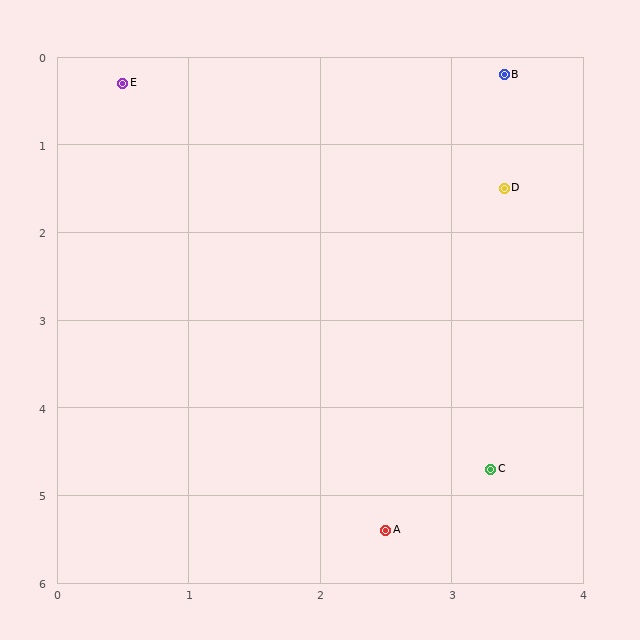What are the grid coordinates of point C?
Point C is at approximately (3.3, 4.7).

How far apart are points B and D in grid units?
Points B and D are about 1.3 grid units apart.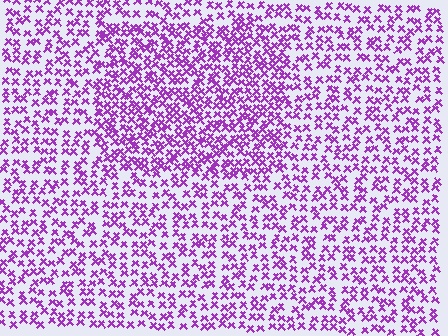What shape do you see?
I see a rectangle.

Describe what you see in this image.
The image contains small purple elements arranged at two different densities. A rectangle-shaped region is visible where the elements are more densely packed than the surrounding area.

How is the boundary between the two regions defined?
The boundary is defined by a change in element density (approximately 1.6x ratio). All elements are the same color, size, and shape.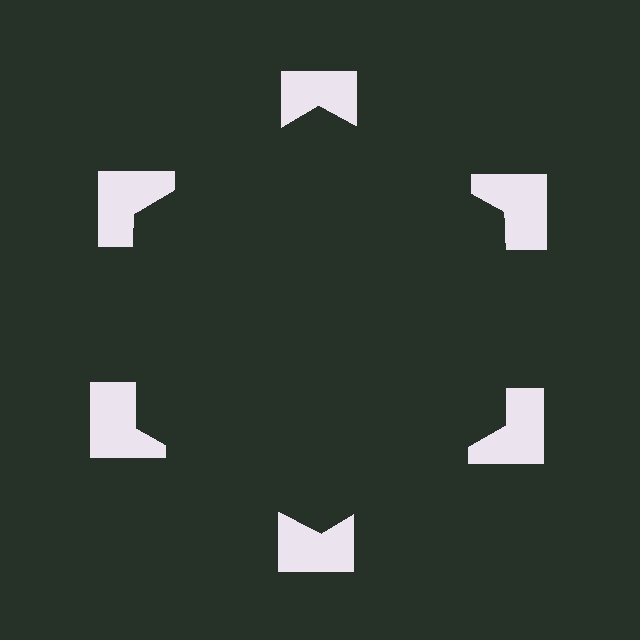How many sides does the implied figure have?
6 sides.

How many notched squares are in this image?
There are 6 — one at each vertex of the illusory hexagon.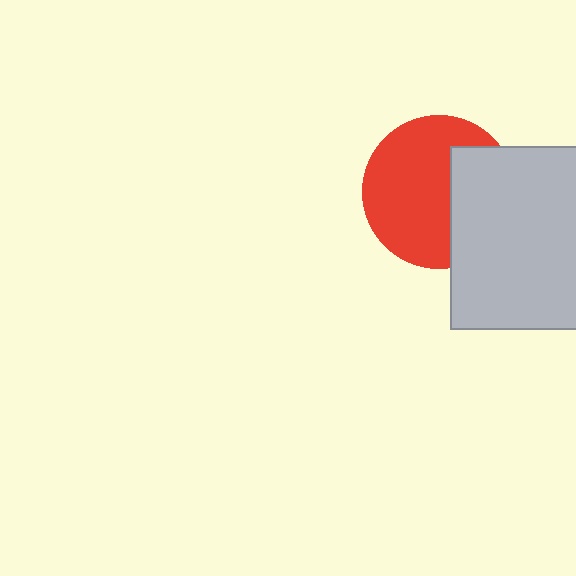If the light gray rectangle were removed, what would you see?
You would see the complete red circle.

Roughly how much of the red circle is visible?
About half of it is visible (roughly 64%).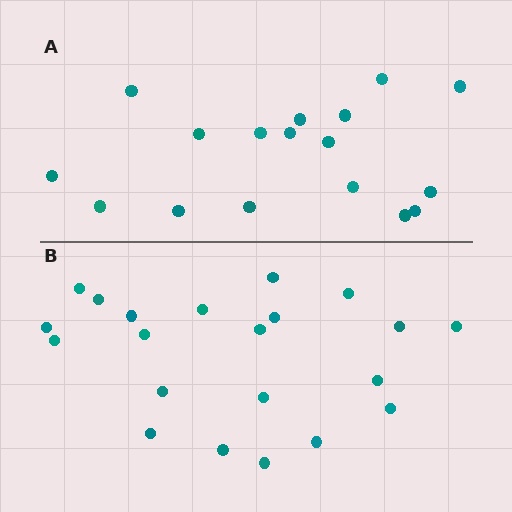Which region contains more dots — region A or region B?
Region B (the bottom region) has more dots.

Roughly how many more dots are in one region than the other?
Region B has about 4 more dots than region A.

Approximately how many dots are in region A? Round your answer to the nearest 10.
About 20 dots. (The exact count is 17, which rounds to 20.)